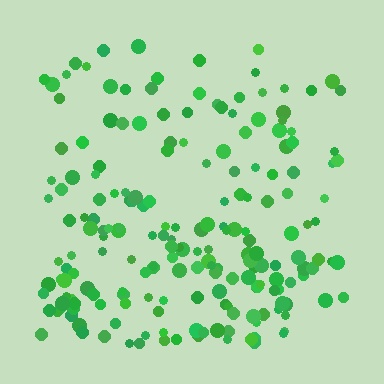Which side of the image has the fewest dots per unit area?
The top.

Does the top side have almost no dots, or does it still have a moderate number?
Still a moderate number, just noticeably fewer than the bottom.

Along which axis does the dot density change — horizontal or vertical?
Vertical.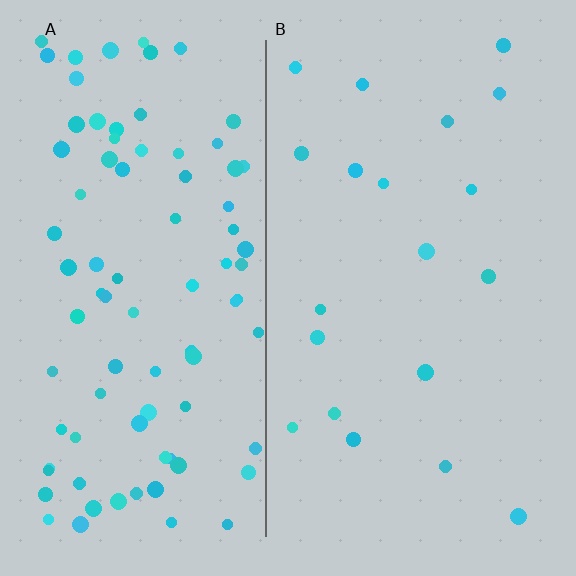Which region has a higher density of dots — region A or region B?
A (the left).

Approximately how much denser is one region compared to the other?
Approximately 4.5× — region A over region B.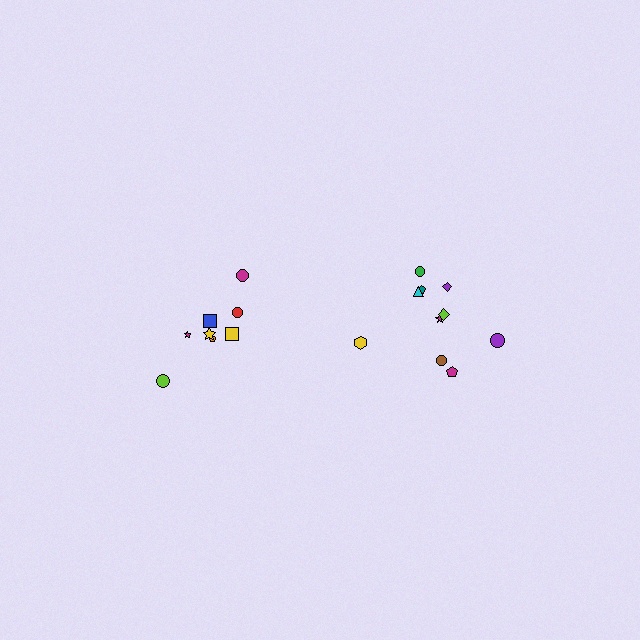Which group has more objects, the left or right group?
The right group.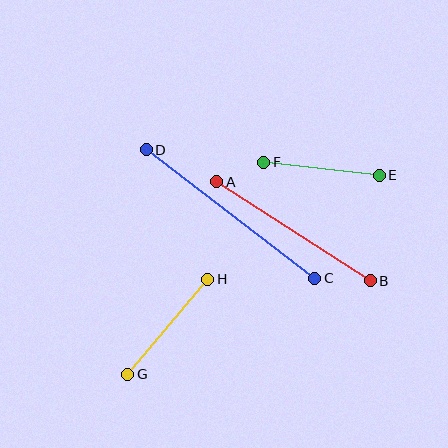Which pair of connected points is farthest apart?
Points C and D are farthest apart.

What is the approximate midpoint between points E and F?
The midpoint is at approximately (321, 169) pixels.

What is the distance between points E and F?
The distance is approximately 116 pixels.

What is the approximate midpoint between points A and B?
The midpoint is at approximately (294, 231) pixels.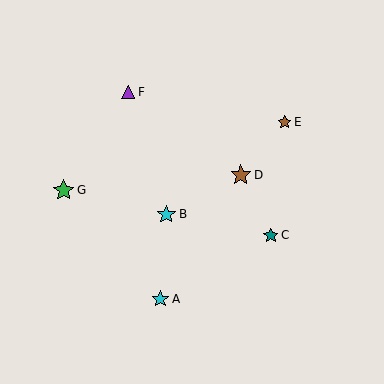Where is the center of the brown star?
The center of the brown star is at (284, 122).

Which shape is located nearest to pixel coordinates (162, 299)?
The cyan star (labeled A) at (160, 299) is nearest to that location.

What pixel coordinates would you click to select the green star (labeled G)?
Click at (64, 190) to select the green star G.